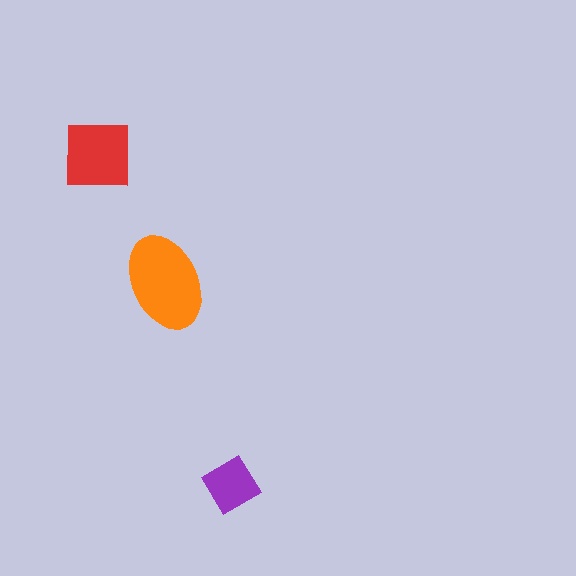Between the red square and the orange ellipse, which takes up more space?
The orange ellipse.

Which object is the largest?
The orange ellipse.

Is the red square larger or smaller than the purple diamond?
Larger.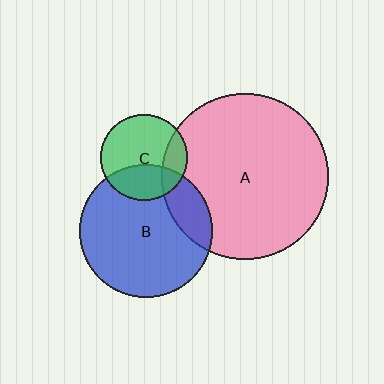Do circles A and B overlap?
Yes.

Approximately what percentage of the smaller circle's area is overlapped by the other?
Approximately 20%.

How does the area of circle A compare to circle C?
Approximately 3.7 times.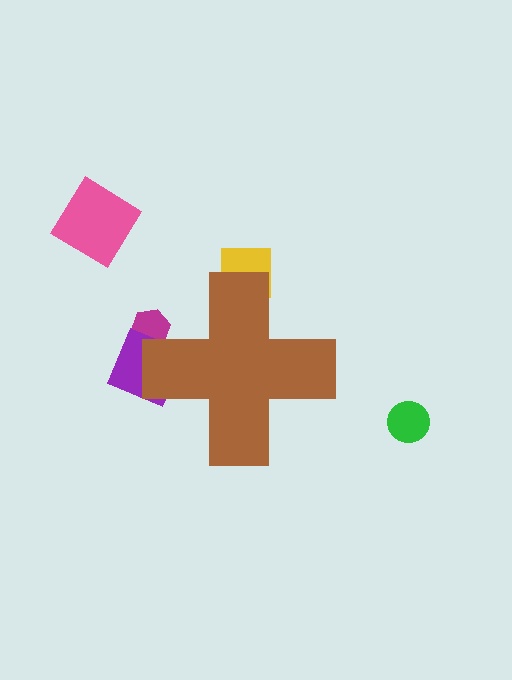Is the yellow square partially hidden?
Yes, the yellow square is partially hidden behind the brown cross.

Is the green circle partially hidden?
No, the green circle is fully visible.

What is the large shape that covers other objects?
A brown cross.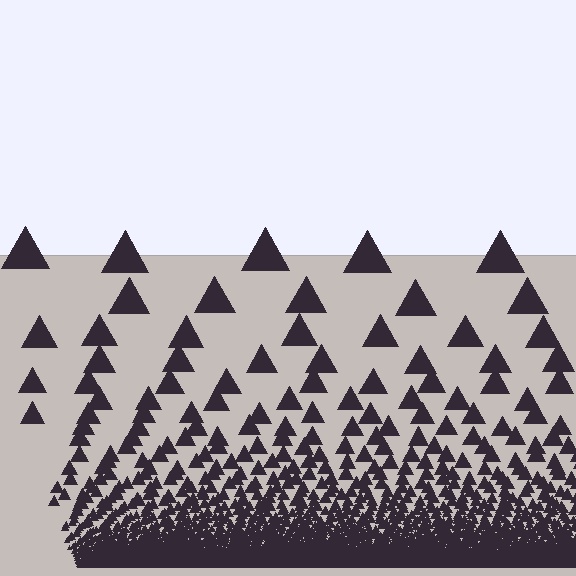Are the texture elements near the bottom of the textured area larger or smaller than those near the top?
Smaller. The gradient is inverted — elements near the bottom are smaller and denser.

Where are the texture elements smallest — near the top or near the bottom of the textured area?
Near the bottom.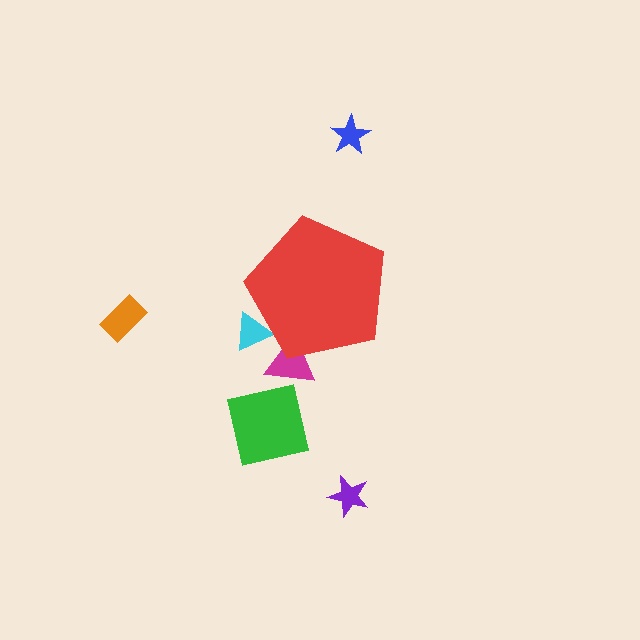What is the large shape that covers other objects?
A red pentagon.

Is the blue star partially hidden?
No, the blue star is fully visible.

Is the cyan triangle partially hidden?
Yes, the cyan triangle is partially hidden behind the red pentagon.